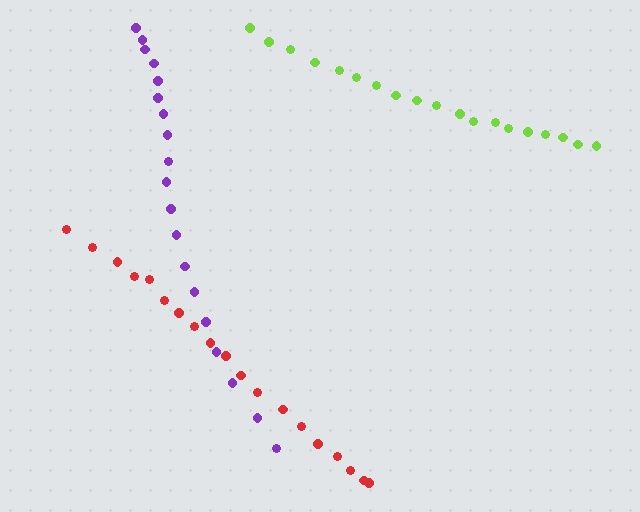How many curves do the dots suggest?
There are 3 distinct paths.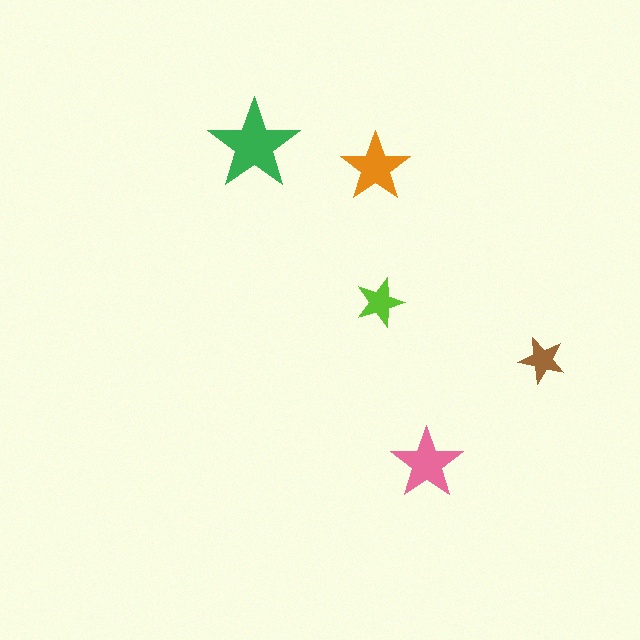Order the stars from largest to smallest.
the green one, the pink one, the orange one, the lime one, the brown one.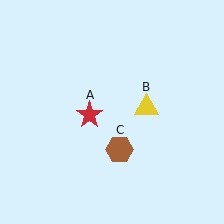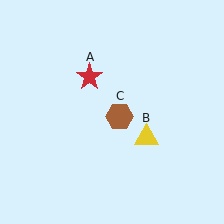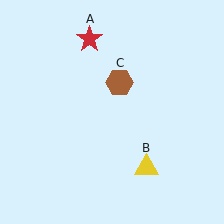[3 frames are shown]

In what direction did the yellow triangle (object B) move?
The yellow triangle (object B) moved down.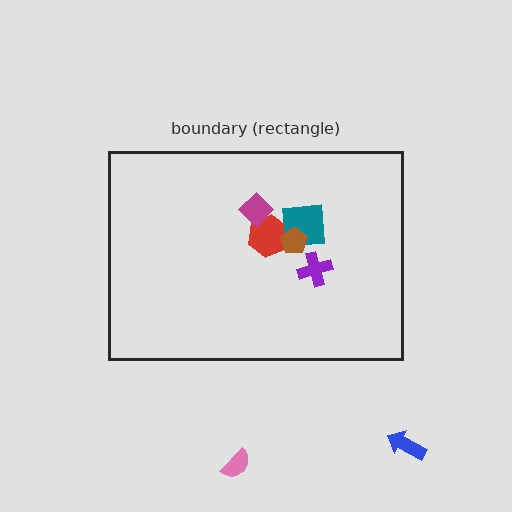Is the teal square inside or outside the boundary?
Inside.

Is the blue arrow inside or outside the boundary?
Outside.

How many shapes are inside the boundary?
5 inside, 2 outside.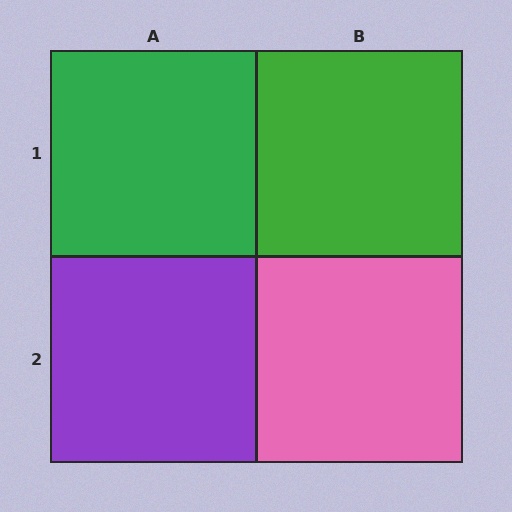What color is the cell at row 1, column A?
Green.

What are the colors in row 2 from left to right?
Purple, pink.